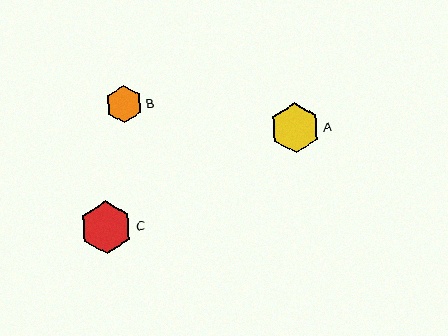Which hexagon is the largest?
Hexagon C is the largest with a size of approximately 53 pixels.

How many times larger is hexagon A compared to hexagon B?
Hexagon A is approximately 1.3 times the size of hexagon B.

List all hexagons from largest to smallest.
From largest to smallest: C, A, B.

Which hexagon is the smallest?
Hexagon B is the smallest with a size of approximately 37 pixels.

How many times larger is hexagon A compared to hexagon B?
Hexagon A is approximately 1.3 times the size of hexagon B.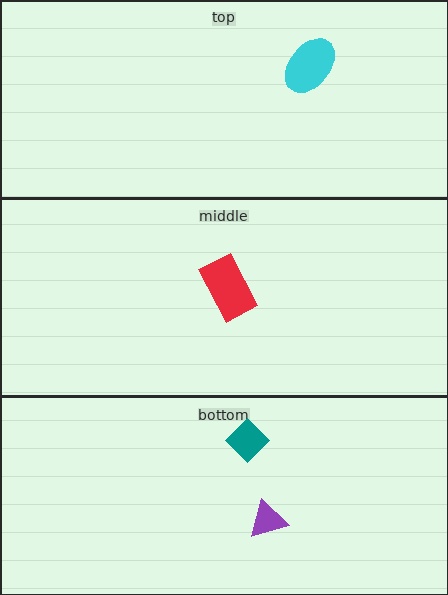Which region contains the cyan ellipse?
The top region.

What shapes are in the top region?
The cyan ellipse.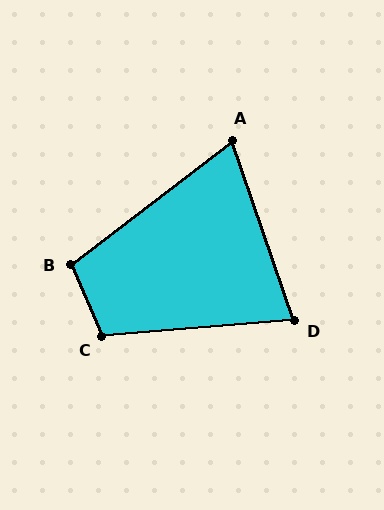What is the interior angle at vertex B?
Approximately 104 degrees (obtuse).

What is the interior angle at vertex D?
Approximately 76 degrees (acute).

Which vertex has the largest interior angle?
C, at approximately 108 degrees.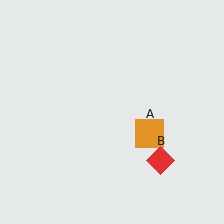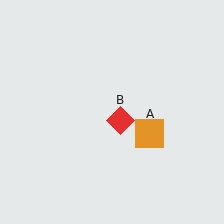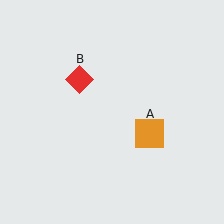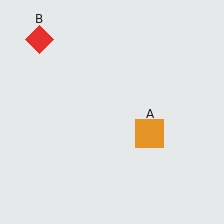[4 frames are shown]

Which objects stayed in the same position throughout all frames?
Orange square (object A) remained stationary.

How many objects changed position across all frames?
1 object changed position: red diamond (object B).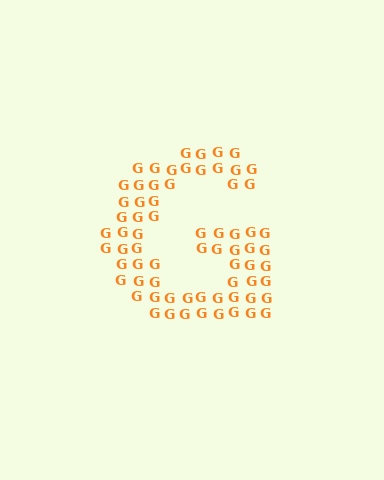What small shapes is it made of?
It is made of small letter G's.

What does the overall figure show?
The overall figure shows the letter G.